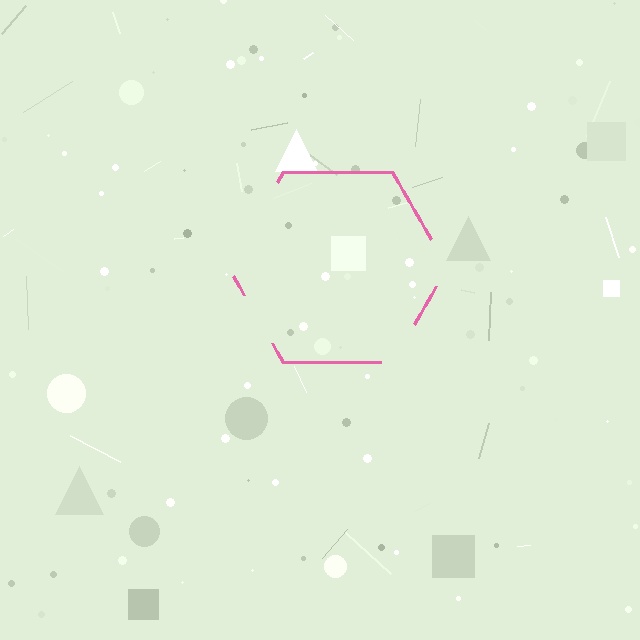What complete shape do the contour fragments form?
The contour fragments form a hexagon.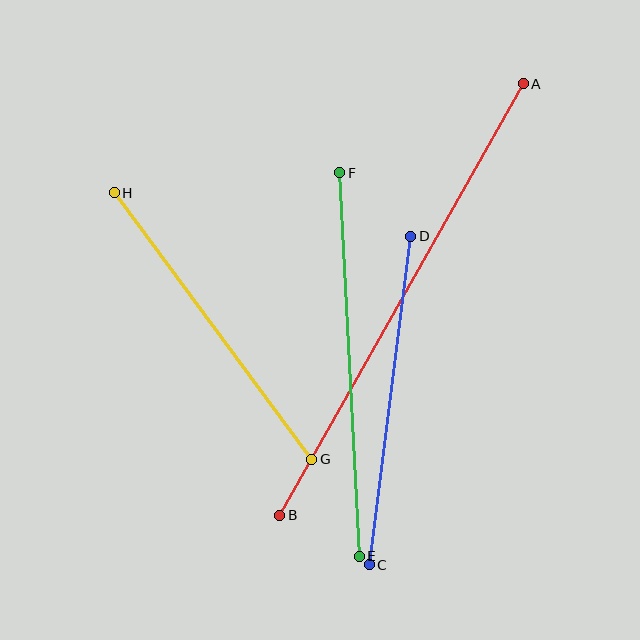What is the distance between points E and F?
The distance is approximately 384 pixels.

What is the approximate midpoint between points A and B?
The midpoint is at approximately (401, 299) pixels.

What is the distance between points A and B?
The distance is approximately 496 pixels.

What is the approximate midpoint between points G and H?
The midpoint is at approximately (213, 326) pixels.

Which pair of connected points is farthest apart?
Points A and B are farthest apart.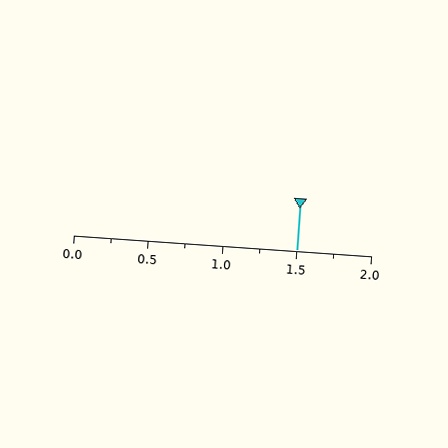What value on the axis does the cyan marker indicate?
The marker indicates approximately 1.5.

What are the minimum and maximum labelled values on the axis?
The axis runs from 0.0 to 2.0.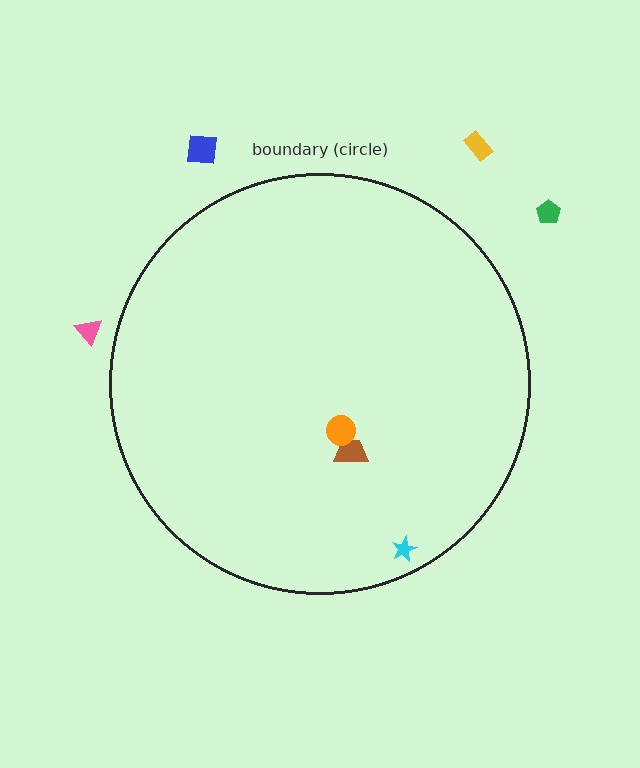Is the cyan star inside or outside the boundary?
Inside.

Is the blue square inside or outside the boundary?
Outside.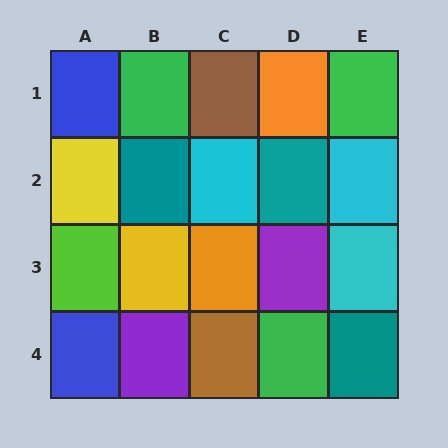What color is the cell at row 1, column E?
Green.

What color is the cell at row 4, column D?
Green.